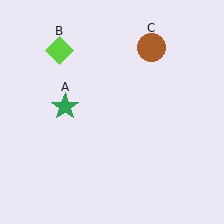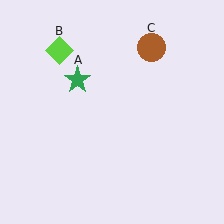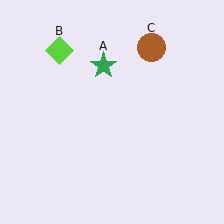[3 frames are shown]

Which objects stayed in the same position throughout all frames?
Lime diamond (object B) and brown circle (object C) remained stationary.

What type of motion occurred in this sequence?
The green star (object A) rotated clockwise around the center of the scene.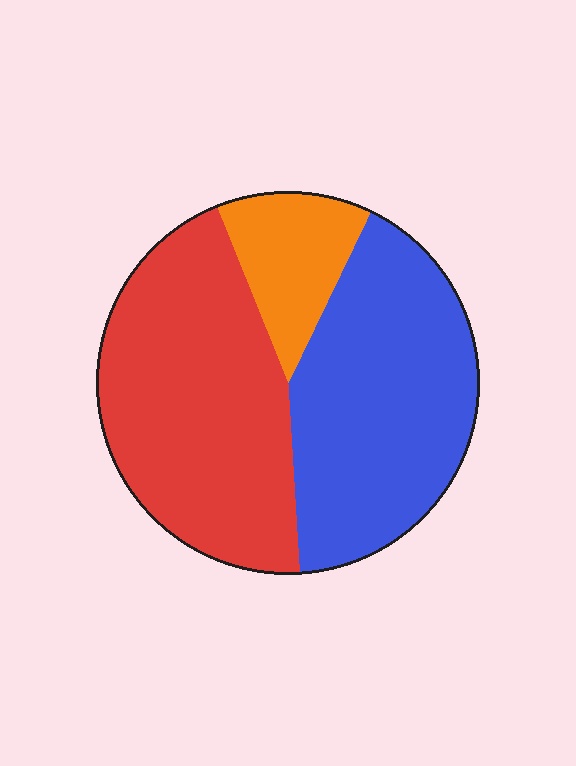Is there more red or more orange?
Red.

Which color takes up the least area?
Orange, at roughly 15%.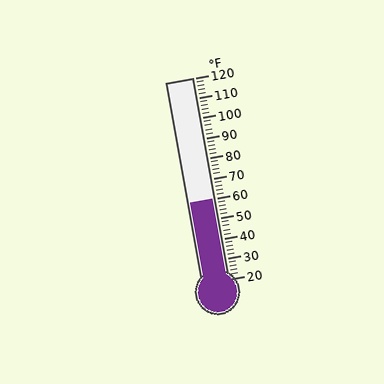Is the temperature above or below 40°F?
The temperature is above 40°F.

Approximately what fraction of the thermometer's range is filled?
The thermometer is filled to approximately 40% of its range.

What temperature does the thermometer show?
The thermometer shows approximately 60°F.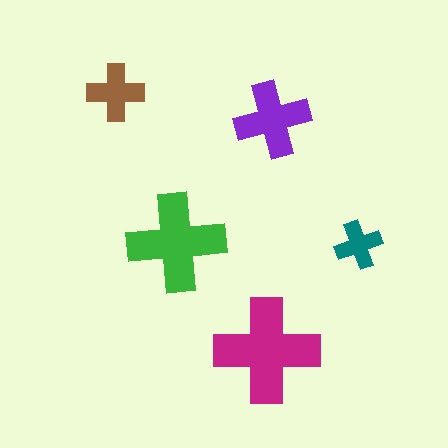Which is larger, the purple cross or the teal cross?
The purple one.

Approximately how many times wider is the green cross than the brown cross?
About 1.5 times wider.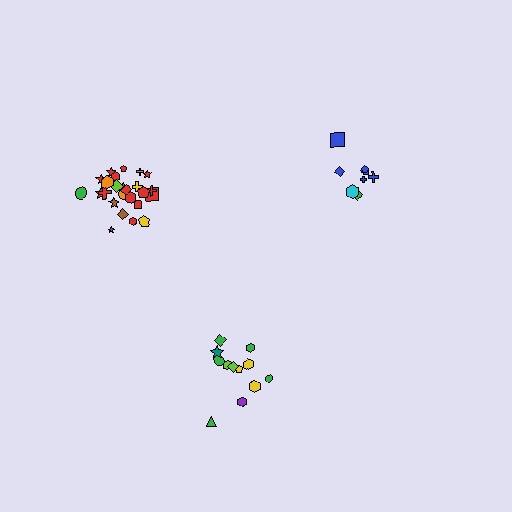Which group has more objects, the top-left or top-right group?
The top-left group.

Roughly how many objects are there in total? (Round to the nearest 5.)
Roughly 45 objects in total.